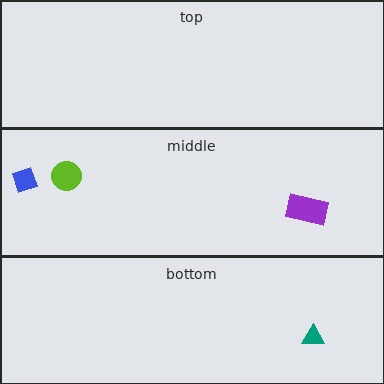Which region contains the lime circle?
The middle region.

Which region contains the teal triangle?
The bottom region.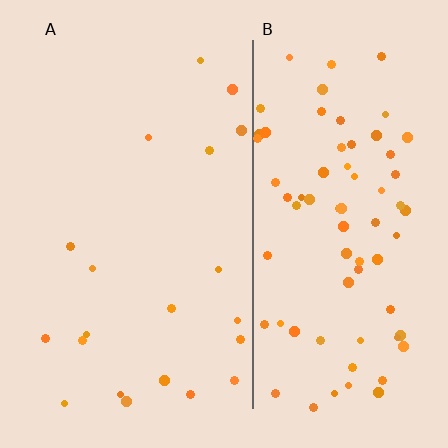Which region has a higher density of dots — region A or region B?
B (the right).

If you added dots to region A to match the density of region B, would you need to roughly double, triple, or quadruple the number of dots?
Approximately quadruple.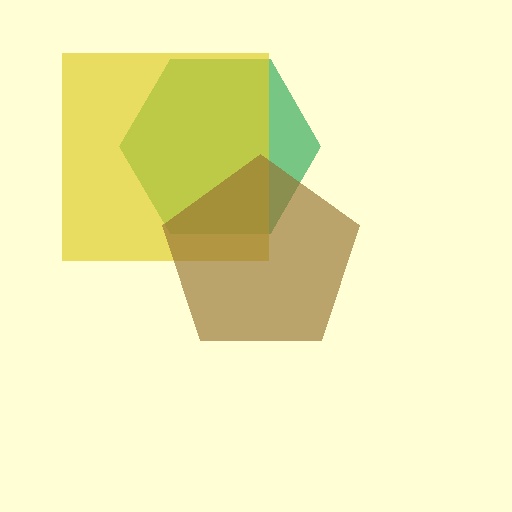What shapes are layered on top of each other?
The layered shapes are: a green hexagon, a yellow square, a brown pentagon.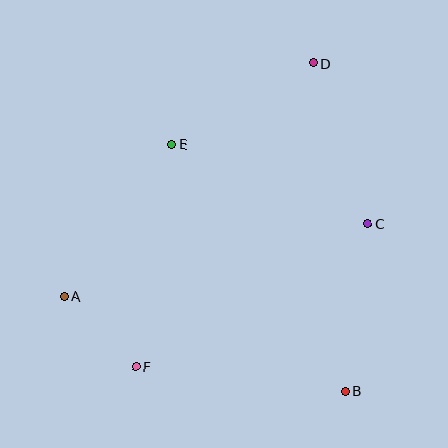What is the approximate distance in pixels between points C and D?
The distance between C and D is approximately 170 pixels.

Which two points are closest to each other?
Points A and F are closest to each other.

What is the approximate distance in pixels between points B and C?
The distance between B and C is approximately 169 pixels.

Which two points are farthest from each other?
Points D and F are farthest from each other.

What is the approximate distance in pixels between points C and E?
The distance between C and E is approximately 212 pixels.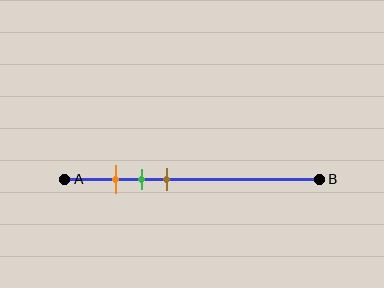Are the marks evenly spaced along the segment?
Yes, the marks are approximately evenly spaced.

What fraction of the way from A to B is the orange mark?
The orange mark is approximately 20% (0.2) of the way from A to B.